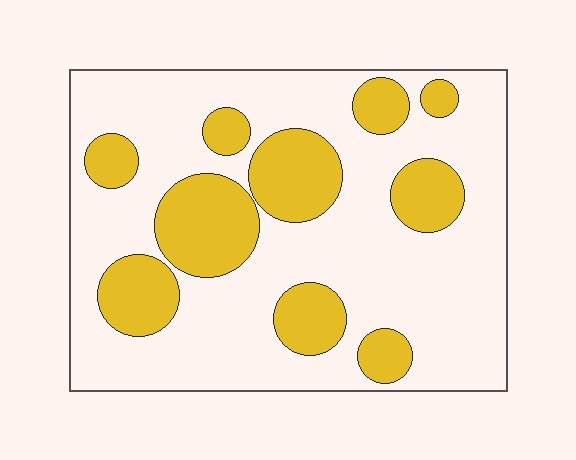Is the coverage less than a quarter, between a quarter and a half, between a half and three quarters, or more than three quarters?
Between a quarter and a half.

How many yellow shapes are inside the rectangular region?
10.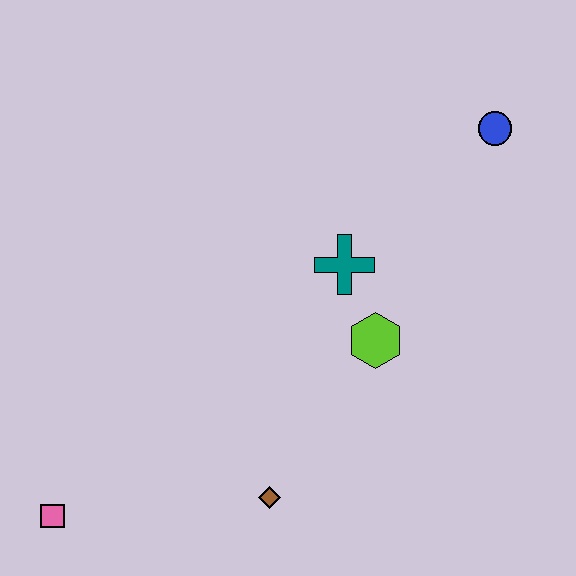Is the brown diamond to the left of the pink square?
No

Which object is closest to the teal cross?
The lime hexagon is closest to the teal cross.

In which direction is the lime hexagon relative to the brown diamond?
The lime hexagon is above the brown diamond.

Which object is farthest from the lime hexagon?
The pink square is farthest from the lime hexagon.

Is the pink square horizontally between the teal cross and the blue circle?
No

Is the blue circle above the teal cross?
Yes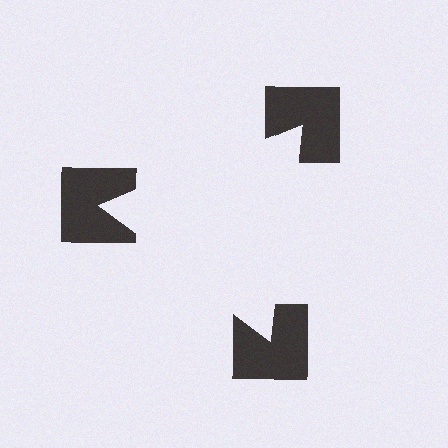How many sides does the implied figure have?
3 sides.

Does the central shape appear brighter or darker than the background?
It typically appears slightly brighter than the background, even though no actual brightness change is drawn.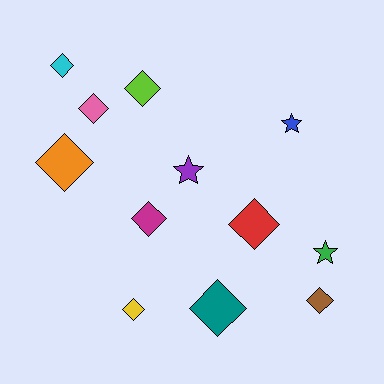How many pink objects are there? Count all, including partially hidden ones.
There is 1 pink object.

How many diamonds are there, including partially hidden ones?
There are 9 diamonds.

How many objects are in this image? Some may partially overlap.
There are 12 objects.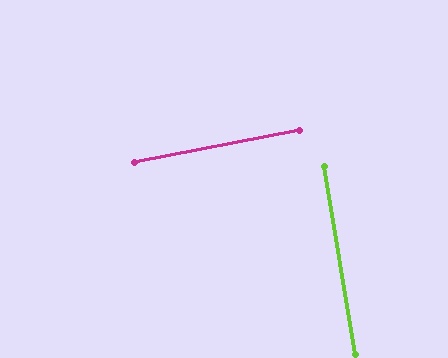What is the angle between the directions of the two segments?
Approximately 88 degrees.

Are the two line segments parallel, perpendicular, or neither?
Perpendicular — they meet at approximately 88°.